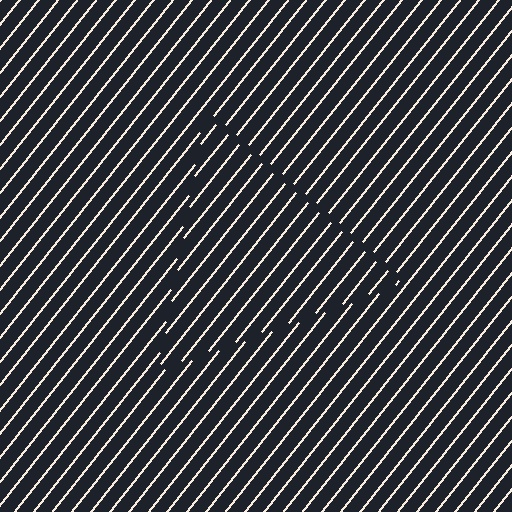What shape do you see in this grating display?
An illusory triangle. The interior of the shape contains the same grating, shifted by half a period — the contour is defined by the phase discontinuity where line-ends from the inner and outer gratings abut.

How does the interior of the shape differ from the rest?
The interior of the shape contains the same grating, shifted by half a period — the contour is defined by the phase discontinuity where line-ends from the inner and outer gratings abut.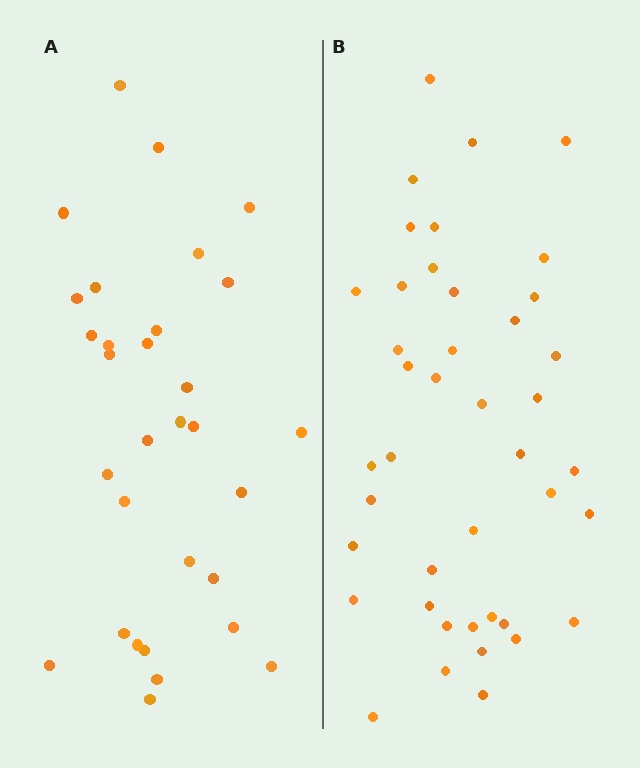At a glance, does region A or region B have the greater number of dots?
Region B (the right region) has more dots.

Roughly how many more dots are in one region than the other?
Region B has roughly 12 or so more dots than region A.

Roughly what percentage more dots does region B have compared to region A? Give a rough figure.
About 35% more.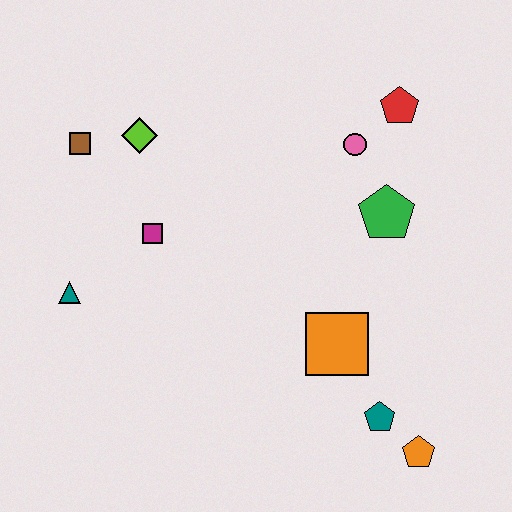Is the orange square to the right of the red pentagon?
No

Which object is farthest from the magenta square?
The orange pentagon is farthest from the magenta square.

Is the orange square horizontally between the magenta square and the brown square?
No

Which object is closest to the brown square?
The lime diamond is closest to the brown square.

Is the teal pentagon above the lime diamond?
No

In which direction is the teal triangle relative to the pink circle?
The teal triangle is to the left of the pink circle.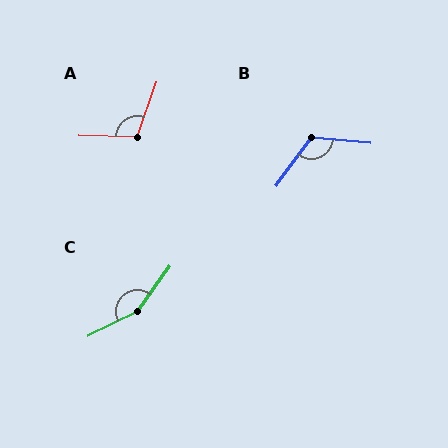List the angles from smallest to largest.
A (108°), B (120°), C (152°).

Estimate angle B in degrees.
Approximately 120 degrees.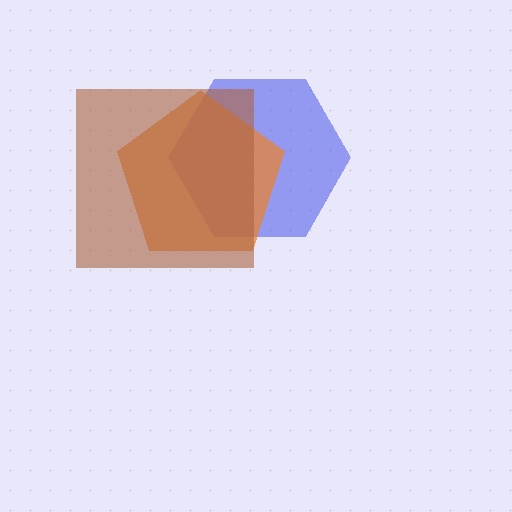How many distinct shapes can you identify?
There are 3 distinct shapes: a blue hexagon, an orange pentagon, a brown square.